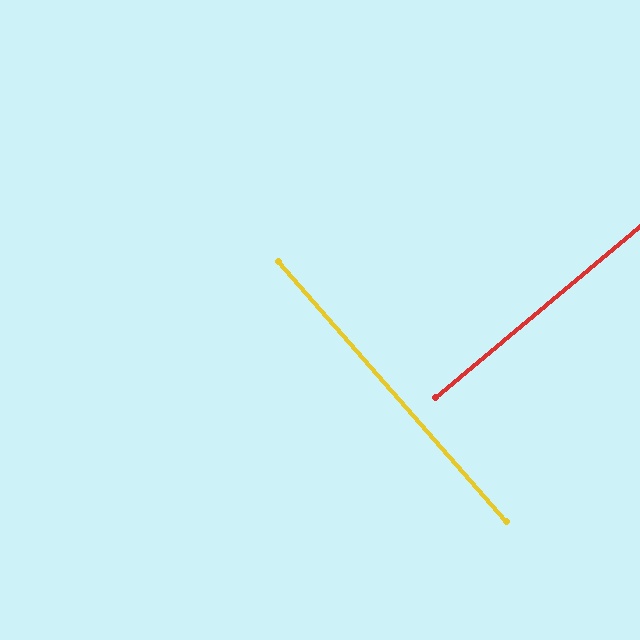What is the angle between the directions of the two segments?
Approximately 89 degrees.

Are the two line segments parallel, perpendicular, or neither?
Perpendicular — they meet at approximately 89°.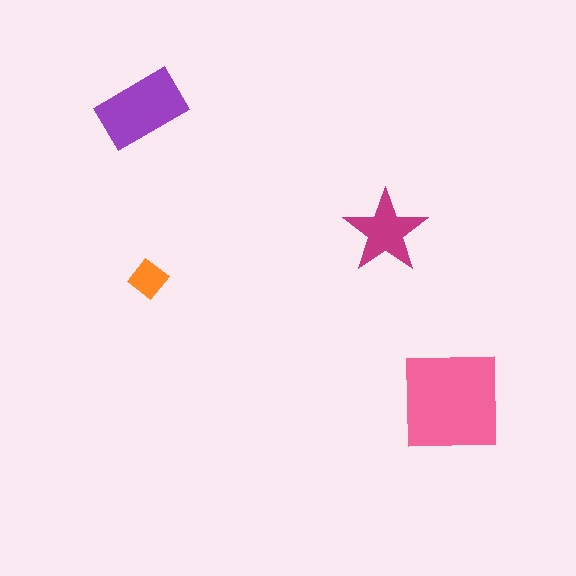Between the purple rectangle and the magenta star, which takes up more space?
The purple rectangle.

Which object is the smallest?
The orange diamond.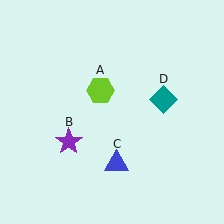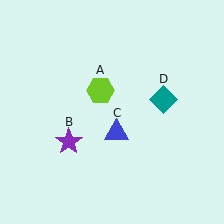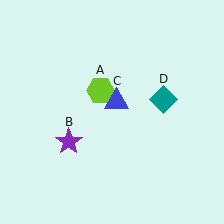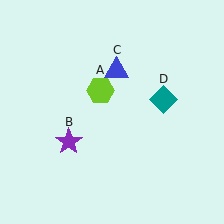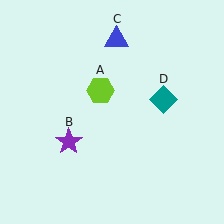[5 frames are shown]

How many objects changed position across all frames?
1 object changed position: blue triangle (object C).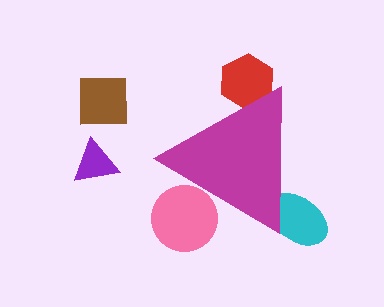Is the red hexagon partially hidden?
Yes, the red hexagon is partially hidden behind the magenta triangle.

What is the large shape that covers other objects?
A magenta triangle.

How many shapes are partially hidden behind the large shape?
3 shapes are partially hidden.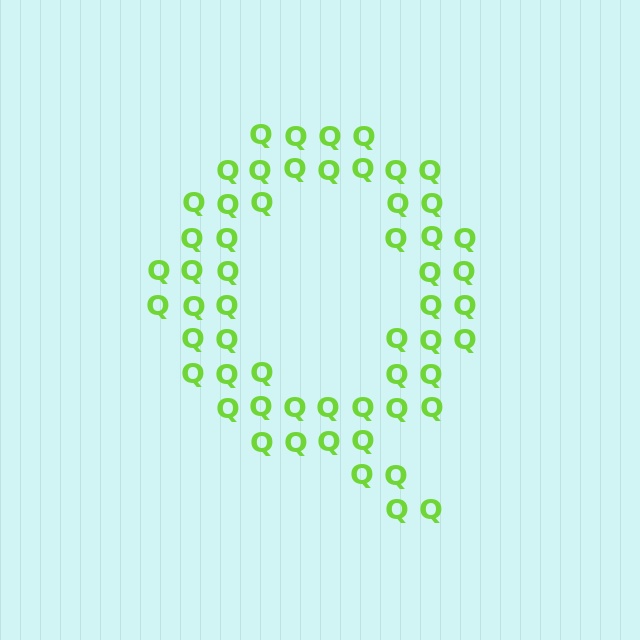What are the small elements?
The small elements are letter Q's.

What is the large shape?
The large shape is the letter Q.